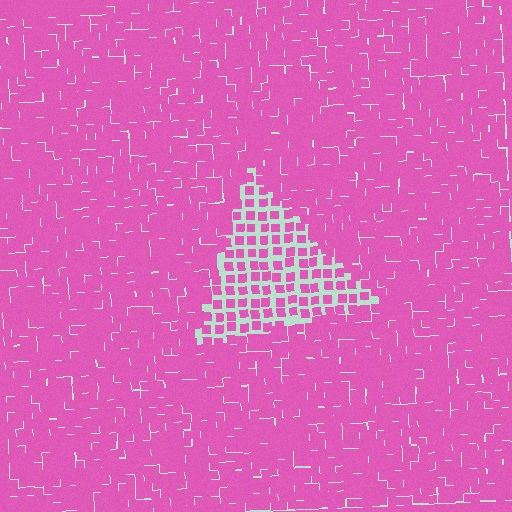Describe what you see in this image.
The image contains small pink elements arranged at two different densities. A triangle-shaped region is visible where the elements are less densely packed than the surrounding area.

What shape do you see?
I see a triangle.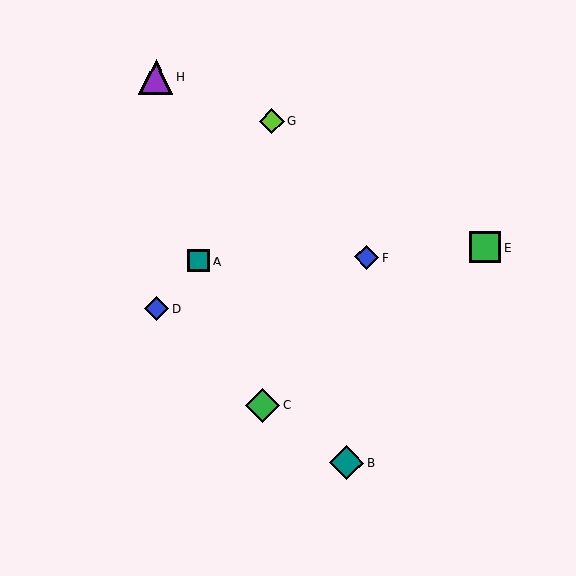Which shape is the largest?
The purple triangle (labeled H) is the largest.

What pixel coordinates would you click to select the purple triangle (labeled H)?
Click at (156, 77) to select the purple triangle H.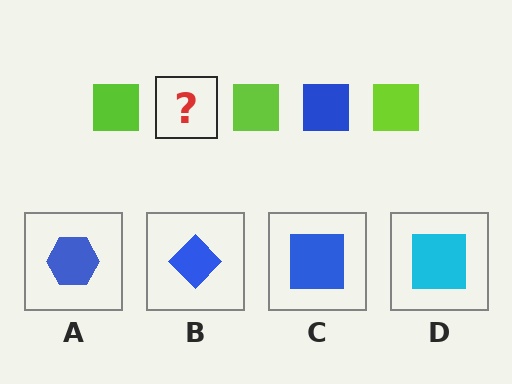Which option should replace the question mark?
Option C.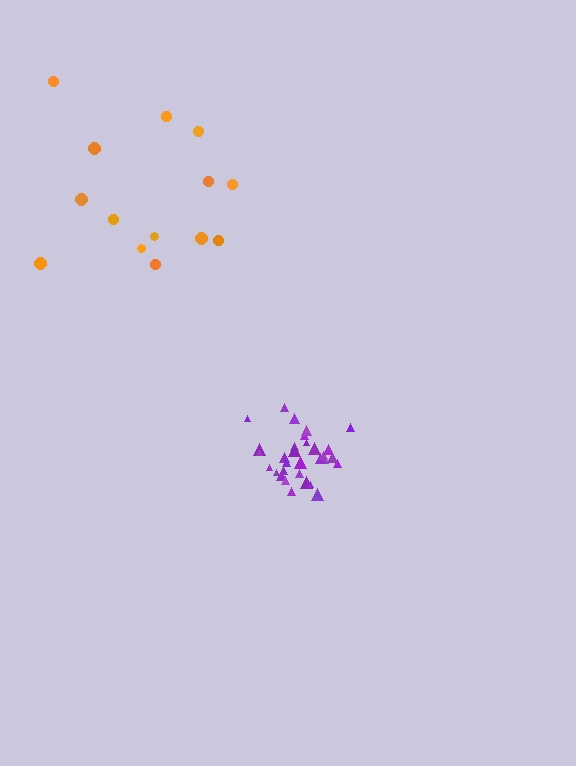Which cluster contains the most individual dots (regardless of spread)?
Purple (31).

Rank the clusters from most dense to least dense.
purple, orange.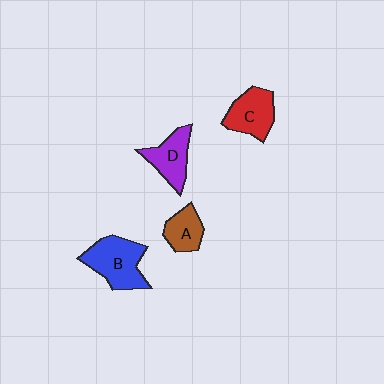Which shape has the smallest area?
Shape A (brown).